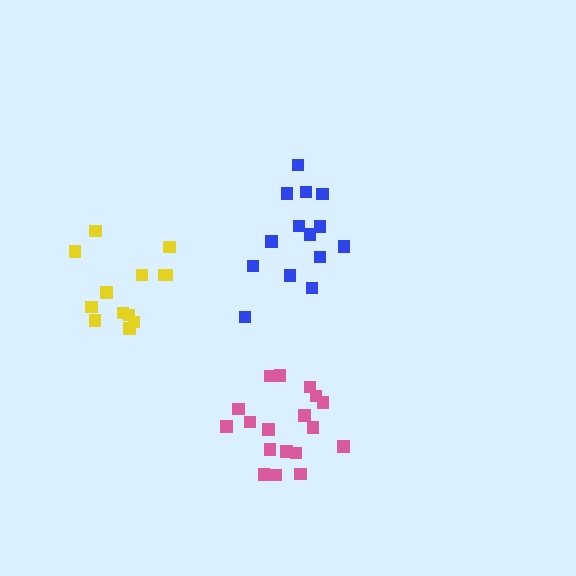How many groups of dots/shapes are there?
There are 3 groups.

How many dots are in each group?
Group 1: 18 dots, Group 2: 14 dots, Group 3: 13 dots (45 total).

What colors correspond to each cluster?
The clusters are colored: pink, blue, yellow.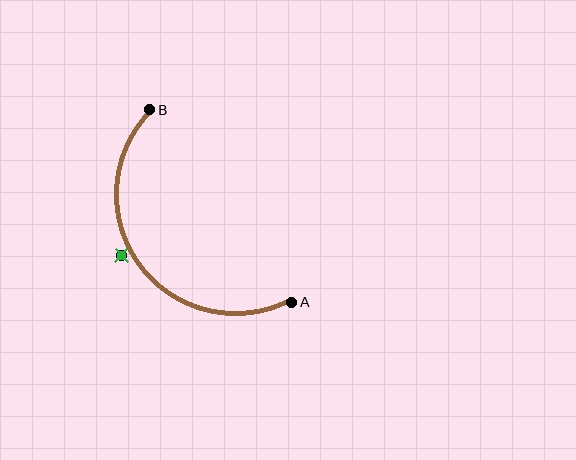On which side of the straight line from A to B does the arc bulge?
The arc bulges below and to the left of the straight line connecting A and B.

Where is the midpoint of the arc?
The arc midpoint is the point on the curve farthest from the straight line joining A and B. It sits below and to the left of that line.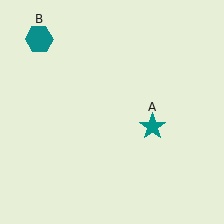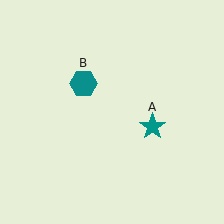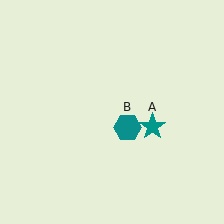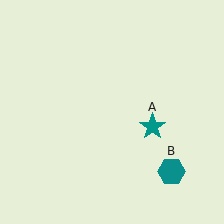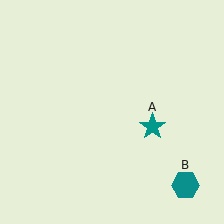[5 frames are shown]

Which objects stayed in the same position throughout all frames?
Teal star (object A) remained stationary.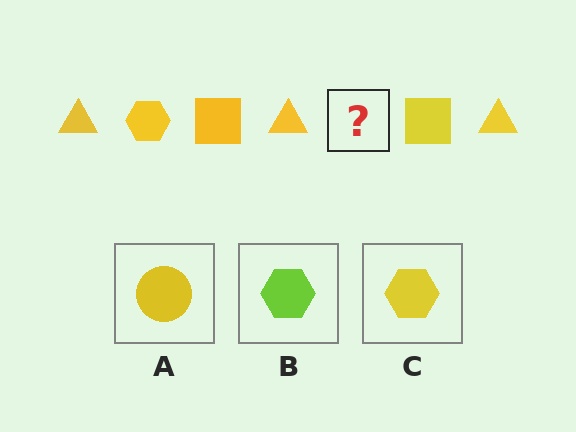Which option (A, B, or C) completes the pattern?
C.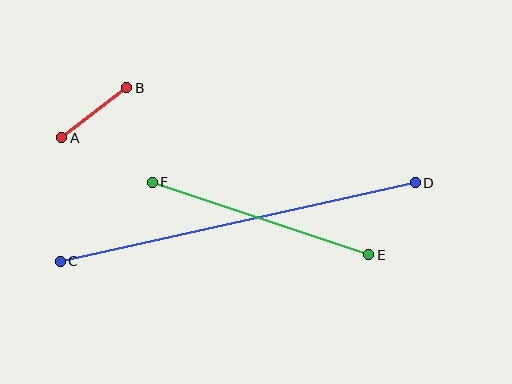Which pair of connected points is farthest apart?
Points C and D are farthest apart.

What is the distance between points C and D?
The distance is approximately 363 pixels.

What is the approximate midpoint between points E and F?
The midpoint is at approximately (260, 218) pixels.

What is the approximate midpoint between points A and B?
The midpoint is at approximately (94, 113) pixels.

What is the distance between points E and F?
The distance is approximately 228 pixels.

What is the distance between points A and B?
The distance is approximately 82 pixels.